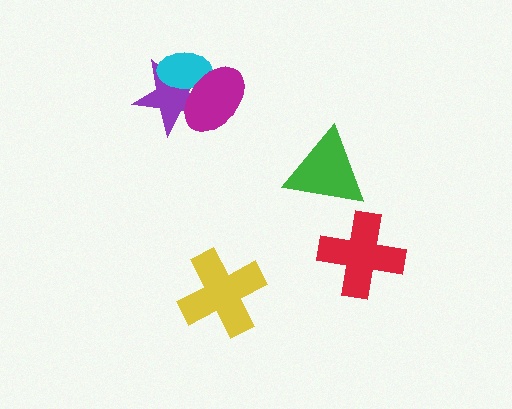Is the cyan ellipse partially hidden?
Yes, it is partially covered by another shape.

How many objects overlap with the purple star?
2 objects overlap with the purple star.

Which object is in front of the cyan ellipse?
The magenta ellipse is in front of the cyan ellipse.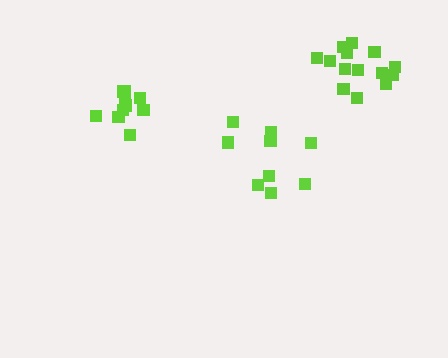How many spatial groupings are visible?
There are 3 spatial groupings.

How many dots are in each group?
Group 1: 11 dots, Group 2: 9 dots, Group 3: 14 dots (34 total).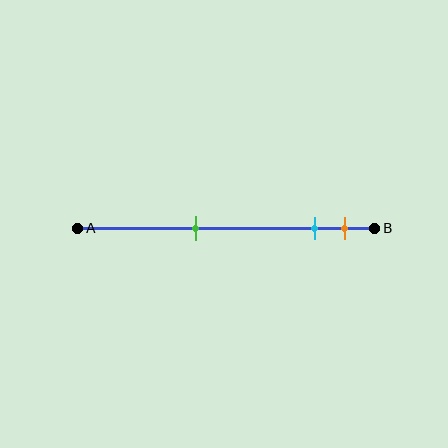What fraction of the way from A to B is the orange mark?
The orange mark is approximately 90% (0.9) of the way from A to B.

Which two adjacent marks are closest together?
The cyan and orange marks are the closest adjacent pair.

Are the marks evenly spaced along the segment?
No, the marks are not evenly spaced.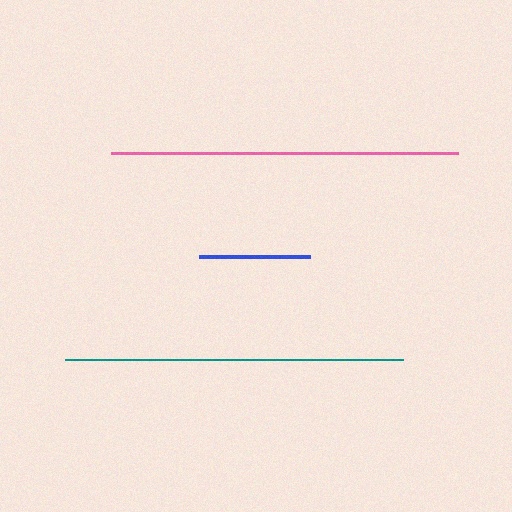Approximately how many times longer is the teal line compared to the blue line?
The teal line is approximately 3.0 times the length of the blue line.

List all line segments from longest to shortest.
From longest to shortest: pink, teal, blue.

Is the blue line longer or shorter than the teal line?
The teal line is longer than the blue line.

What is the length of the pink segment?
The pink segment is approximately 347 pixels long.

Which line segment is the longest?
The pink line is the longest at approximately 347 pixels.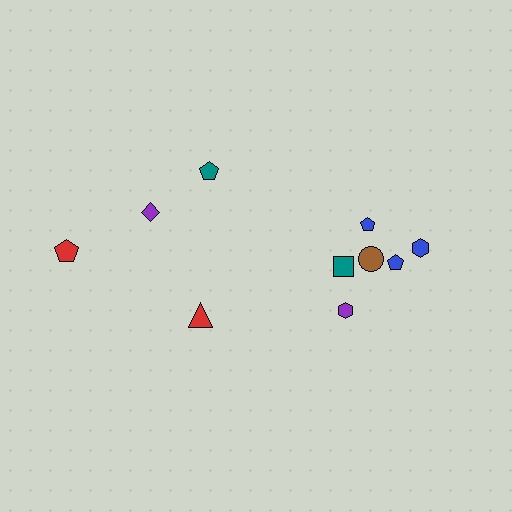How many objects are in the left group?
There are 4 objects.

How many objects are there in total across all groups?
There are 10 objects.